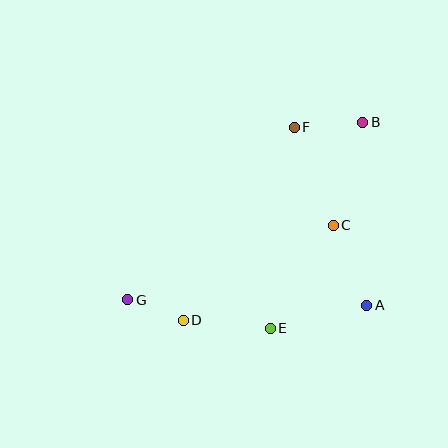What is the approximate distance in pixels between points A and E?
The distance between A and E is approximately 99 pixels.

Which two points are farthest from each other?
Points B and G are farthest from each other.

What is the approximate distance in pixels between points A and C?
The distance between A and C is approximately 87 pixels.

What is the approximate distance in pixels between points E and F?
The distance between E and F is approximately 202 pixels.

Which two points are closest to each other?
Points D and G are closest to each other.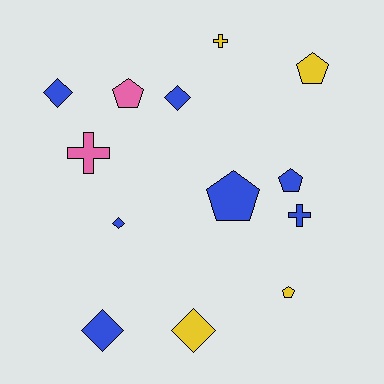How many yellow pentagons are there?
There are 2 yellow pentagons.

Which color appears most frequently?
Blue, with 7 objects.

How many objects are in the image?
There are 13 objects.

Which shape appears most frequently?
Pentagon, with 5 objects.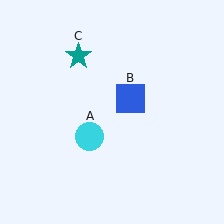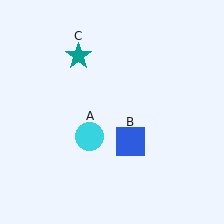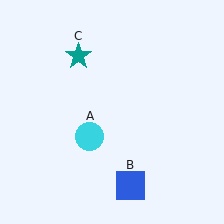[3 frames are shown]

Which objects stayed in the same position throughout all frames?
Cyan circle (object A) and teal star (object C) remained stationary.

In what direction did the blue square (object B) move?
The blue square (object B) moved down.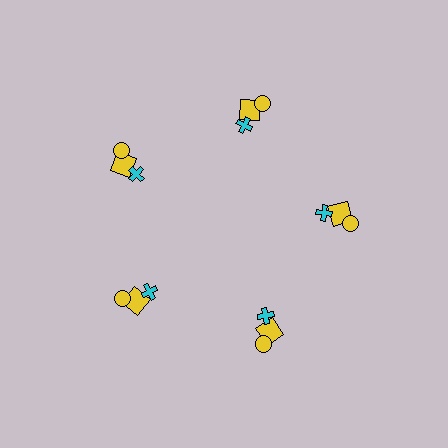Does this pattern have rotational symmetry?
Yes, this pattern has 5-fold rotational symmetry. It looks the same after rotating 72 degrees around the center.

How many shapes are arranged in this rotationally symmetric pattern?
There are 15 shapes, arranged in 5 groups of 3.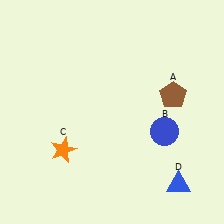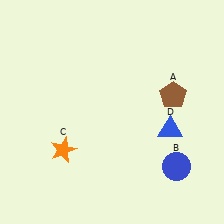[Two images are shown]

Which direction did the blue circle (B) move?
The blue circle (B) moved down.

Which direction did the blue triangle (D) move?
The blue triangle (D) moved up.